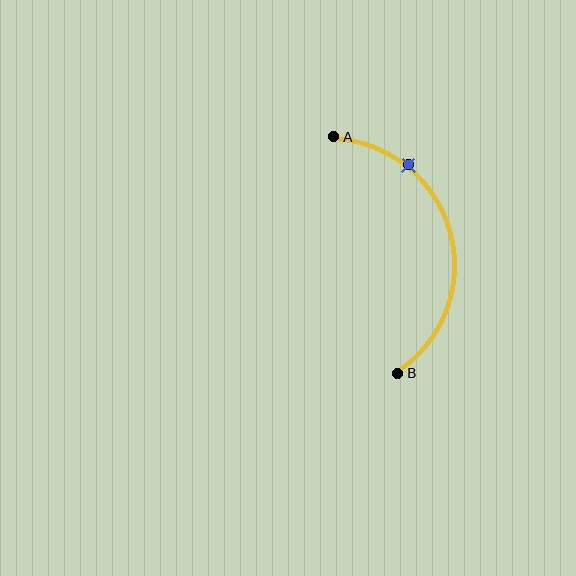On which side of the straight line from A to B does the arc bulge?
The arc bulges to the right of the straight line connecting A and B.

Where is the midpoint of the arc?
The arc midpoint is the point on the curve farthest from the straight line joining A and B. It sits to the right of that line.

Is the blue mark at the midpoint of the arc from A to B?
No. The blue mark lies on the arc but is closer to endpoint A. The arc midpoint would be at the point on the curve equidistant along the arc from both A and B.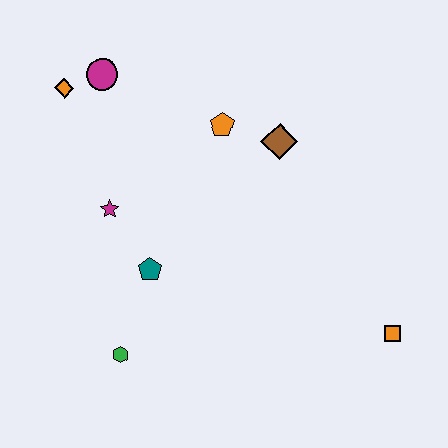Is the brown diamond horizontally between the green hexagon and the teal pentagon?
No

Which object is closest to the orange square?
The brown diamond is closest to the orange square.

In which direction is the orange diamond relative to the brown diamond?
The orange diamond is to the left of the brown diamond.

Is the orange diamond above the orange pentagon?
Yes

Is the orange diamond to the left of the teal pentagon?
Yes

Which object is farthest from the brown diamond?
The green hexagon is farthest from the brown diamond.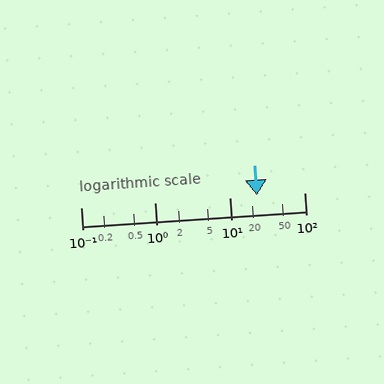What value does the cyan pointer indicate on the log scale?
The pointer indicates approximately 23.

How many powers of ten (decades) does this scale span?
The scale spans 3 decades, from 0.1 to 100.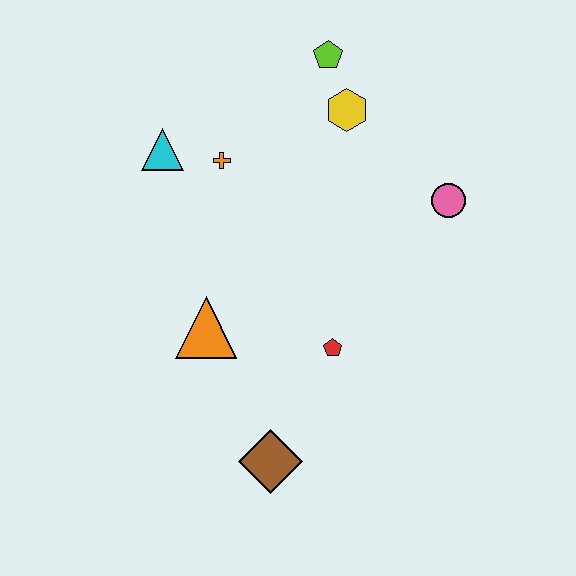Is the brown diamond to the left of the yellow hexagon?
Yes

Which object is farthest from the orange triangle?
The lime pentagon is farthest from the orange triangle.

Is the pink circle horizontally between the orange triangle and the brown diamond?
No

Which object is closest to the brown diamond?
The red pentagon is closest to the brown diamond.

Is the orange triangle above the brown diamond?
Yes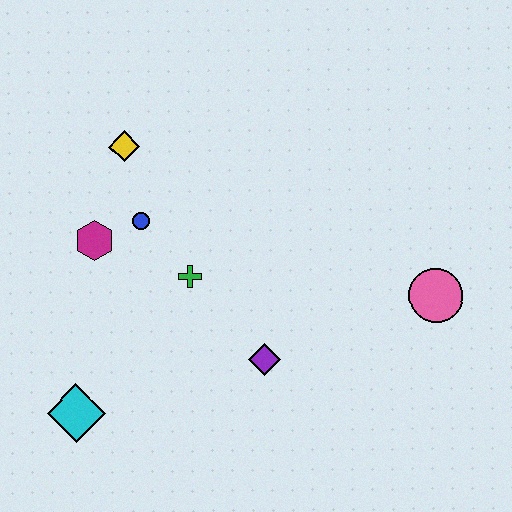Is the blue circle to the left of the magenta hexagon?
No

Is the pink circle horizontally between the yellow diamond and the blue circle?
No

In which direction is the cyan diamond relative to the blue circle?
The cyan diamond is below the blue circle.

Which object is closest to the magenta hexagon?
The blue circle is closest to the magenta hexagon.